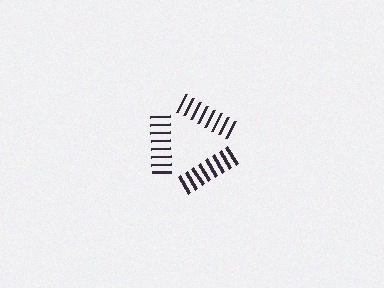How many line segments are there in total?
24 — 8 along each of the 3 edges.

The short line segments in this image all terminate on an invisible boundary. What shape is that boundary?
An illusory triangle — the line segments terminate on its edges but no continuous stroke is drawn.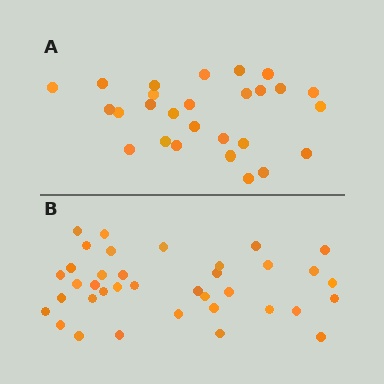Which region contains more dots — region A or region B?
Region B (the bottom region) has more dots.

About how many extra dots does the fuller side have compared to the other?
Region B has roughly 10 or so more dots than region A.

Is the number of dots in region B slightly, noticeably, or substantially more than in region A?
Region B has noticeably more, but not dramatically so. The ratio is roughly 1.4 to 1.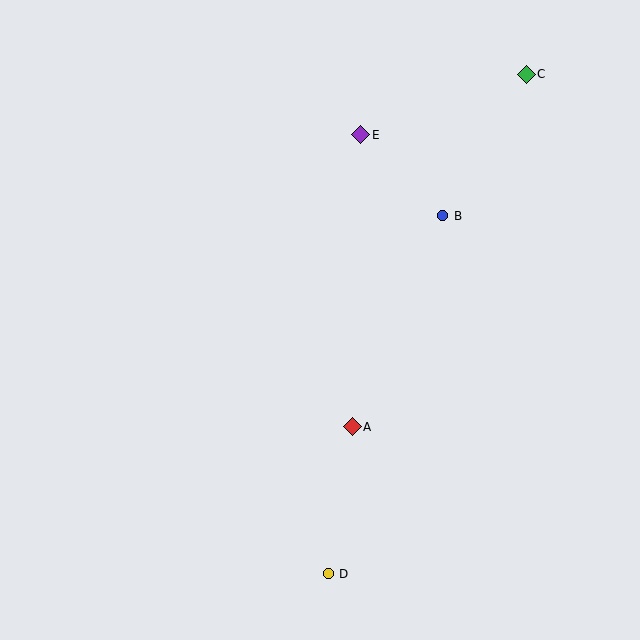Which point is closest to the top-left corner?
Point E is closest to the top-left corner.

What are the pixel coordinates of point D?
Point D is at (328, 574).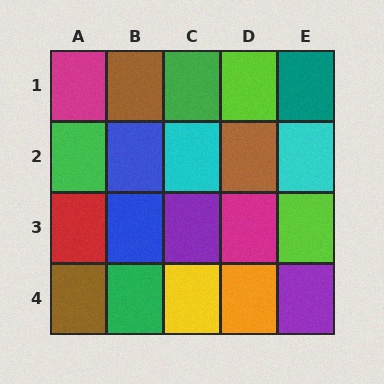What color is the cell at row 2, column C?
Cyan.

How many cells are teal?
1 cell is teal.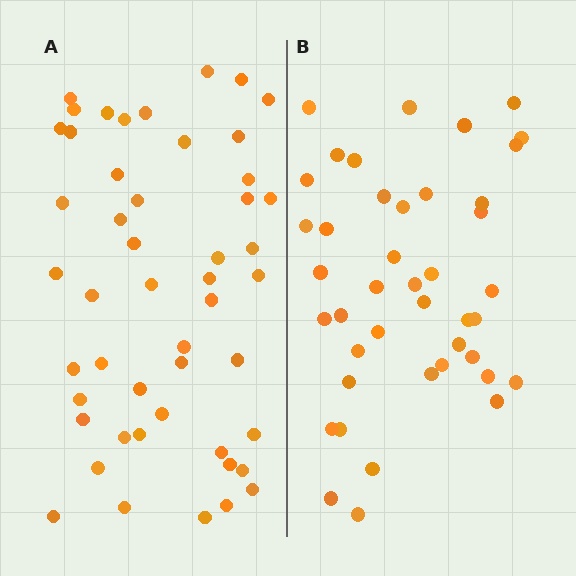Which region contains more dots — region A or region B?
Region A (the left region) has more dots.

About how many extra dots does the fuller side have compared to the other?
Region A has roughly 8 or so more dots than region B.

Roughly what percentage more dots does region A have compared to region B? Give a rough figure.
About 15% more.